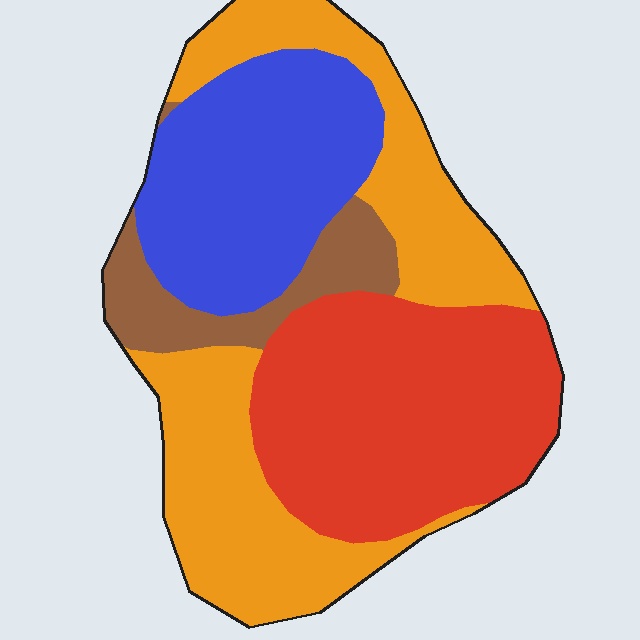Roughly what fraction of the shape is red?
Red covers roughly 30% of the shape.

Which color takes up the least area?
Brown, at roughly 10%.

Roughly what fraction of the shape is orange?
Orange covers roughly 35% of the shape.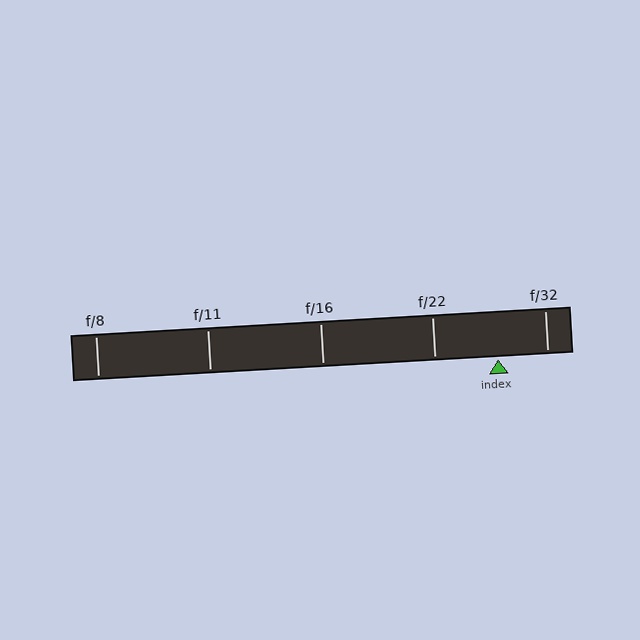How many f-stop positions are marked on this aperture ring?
There are 5 f-stop positions marked.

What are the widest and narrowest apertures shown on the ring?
The widest aperture shown is f/8 and the narrowest is f/32.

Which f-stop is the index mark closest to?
The index mark is closest to f/32.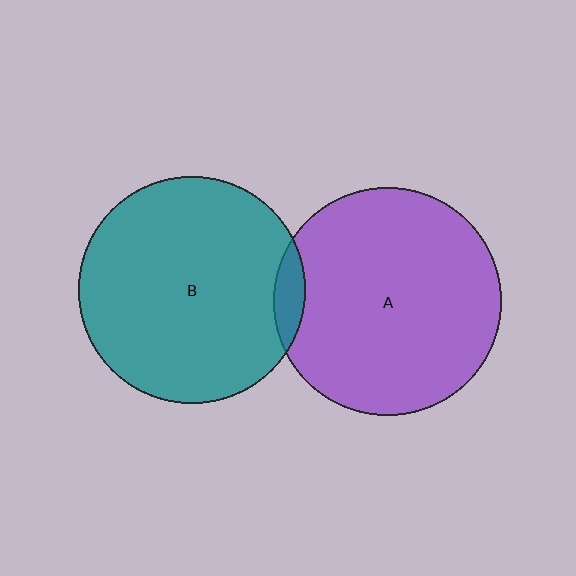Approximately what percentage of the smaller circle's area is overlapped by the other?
Approximately 5%.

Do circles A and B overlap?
Yes.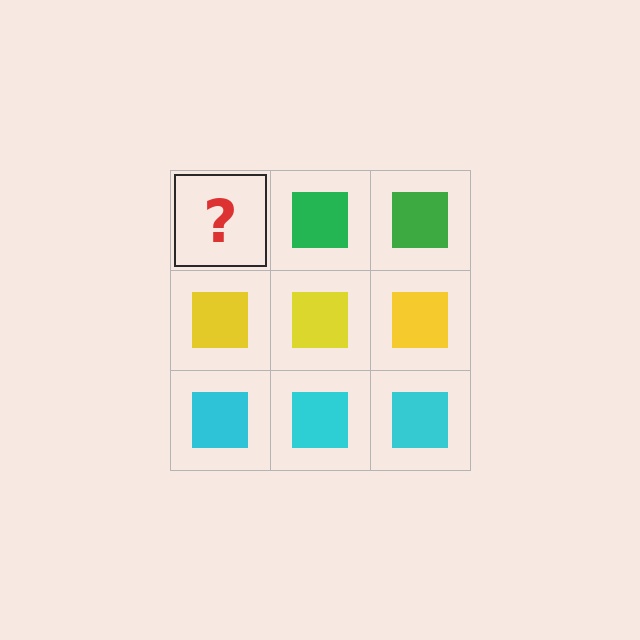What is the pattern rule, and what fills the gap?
The rule is that each row has a consistent color. The gap should be filled with a green square.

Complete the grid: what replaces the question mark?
The question mark should be replaced with a green square.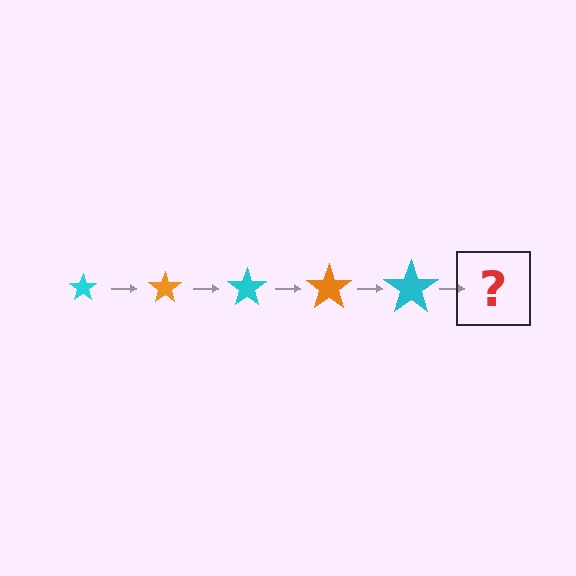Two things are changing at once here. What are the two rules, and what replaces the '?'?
The two rules are that the star grows larger each step and the color cycles through cyan and orange. The '?' should be an orange star, larger than the previous one.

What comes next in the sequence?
The next element should be an orange star, larger than the previous one.